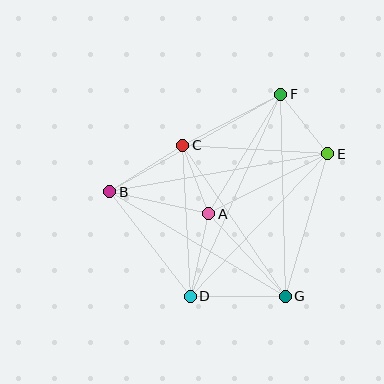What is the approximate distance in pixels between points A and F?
The distance between A and F is approximately 140 pixels.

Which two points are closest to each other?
Points A and C are closest to each other.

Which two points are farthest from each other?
Points D and F are farthest from each other.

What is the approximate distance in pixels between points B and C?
The distance between B and C is approximately 87 pixels.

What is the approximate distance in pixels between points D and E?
The distance between D and E is approximately 198 pixels.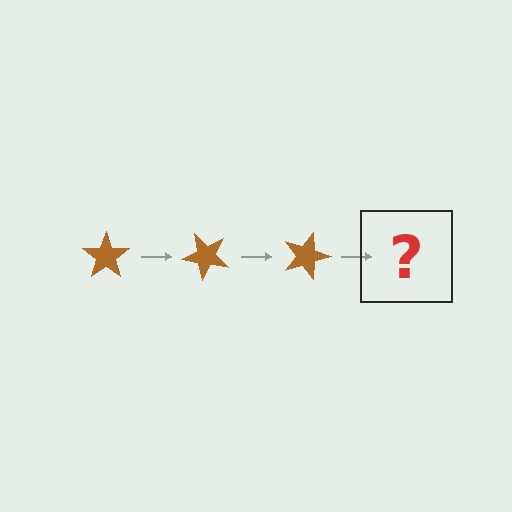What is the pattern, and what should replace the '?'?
The pattern is that the star rotates 45 degrees each step. The '?' should be a brown star rotated 135 degrees.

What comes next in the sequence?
The next element should be a brown star rotated 135 degrees.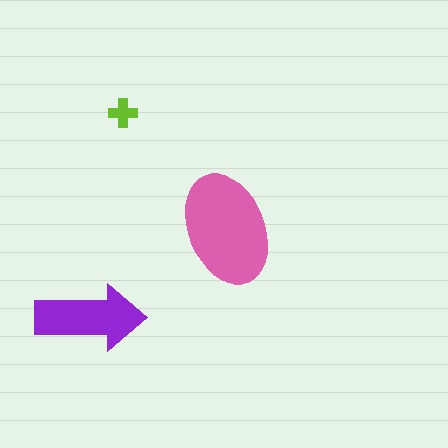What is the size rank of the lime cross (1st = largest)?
3rd.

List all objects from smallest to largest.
The lime cross, the purple arrow, the pink ellipse.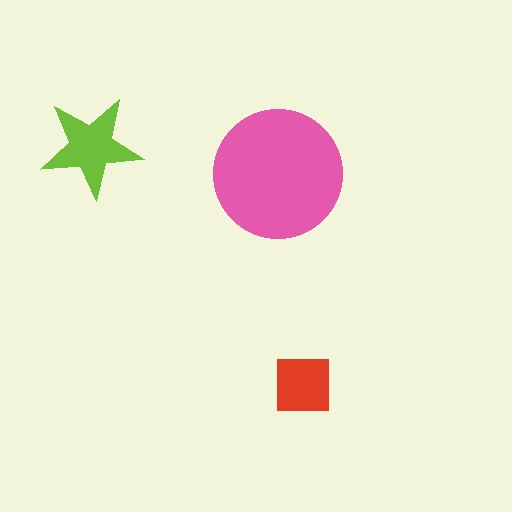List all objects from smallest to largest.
The red square, the lime star, the pink circle.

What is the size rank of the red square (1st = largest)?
3rd.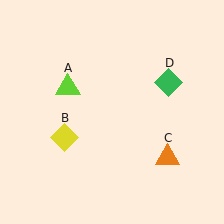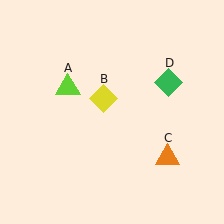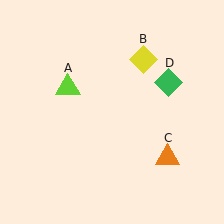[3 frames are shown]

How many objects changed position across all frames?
1 object changed position: yellow diamond (object B).